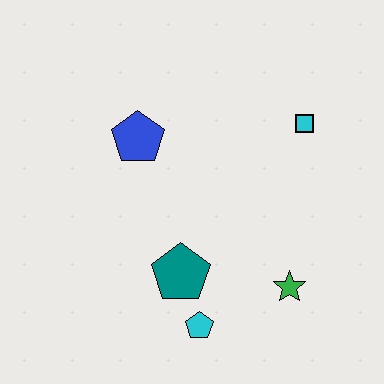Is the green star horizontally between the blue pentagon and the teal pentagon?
No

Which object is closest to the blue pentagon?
The teal pentagon is closest to the blue pentagon.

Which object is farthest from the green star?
The blue pentagon is farthest from the green star.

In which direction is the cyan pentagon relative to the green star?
The cyan pentagon is to the left of the green star.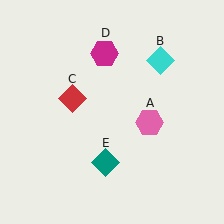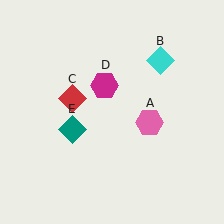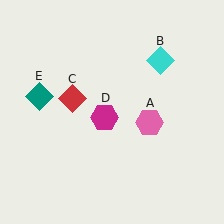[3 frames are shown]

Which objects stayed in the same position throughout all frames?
Pink hexagon (object A) and cyan diamond (object B) and red diamond (object C) remained stationary.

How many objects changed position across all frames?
2 objects changed position: magenta hexagon (object D), teal diamond (object E).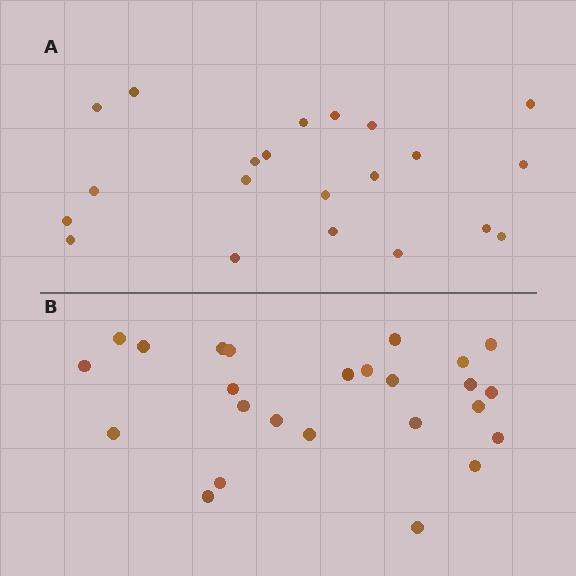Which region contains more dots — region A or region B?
Region B (the bottom region) has more dots.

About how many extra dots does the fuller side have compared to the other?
Region B has about 4 more dots than region A.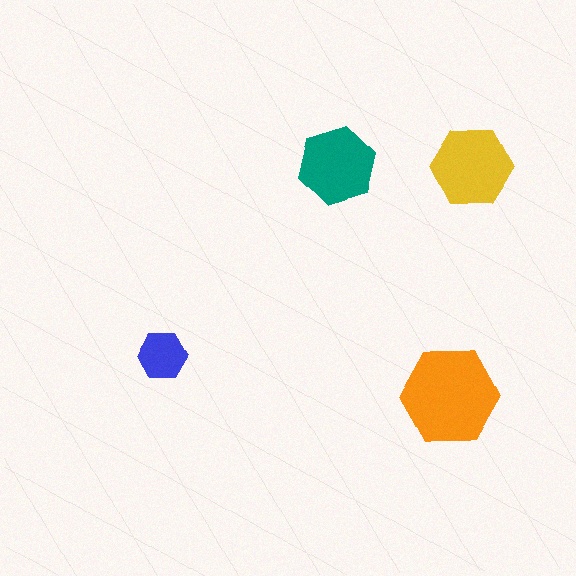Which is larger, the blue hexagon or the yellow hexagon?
The yellow one.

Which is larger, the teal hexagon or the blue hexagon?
The teal one.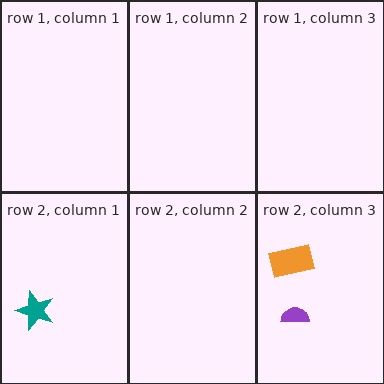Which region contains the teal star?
The row 2, column 1 region.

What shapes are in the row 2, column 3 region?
The orange rectangle, the purple semicircle.